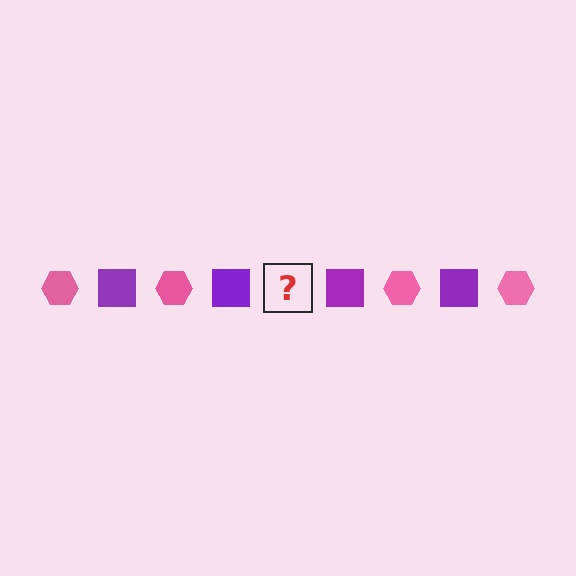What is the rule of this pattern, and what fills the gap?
The rule is that the pattern alternates between pink hexagon and purple square. The gap should be filled with a pink hexagon.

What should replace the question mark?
The question mark should be replaced with a pink hexagon.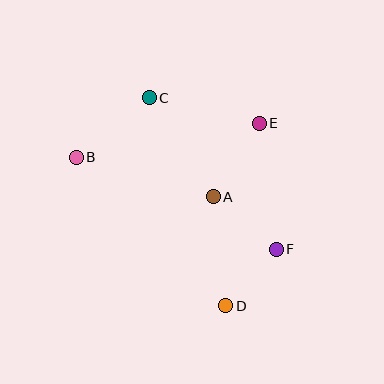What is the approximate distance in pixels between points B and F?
The distance between B and F is approximately 220 pixels.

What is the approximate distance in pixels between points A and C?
The distance between A and C is approximately 117 pixels.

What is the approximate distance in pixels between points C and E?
The distance between C and E is approximately 113 pixels.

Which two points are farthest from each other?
Points C and D are farthest from each other.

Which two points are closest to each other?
Points D and F are closest to each other.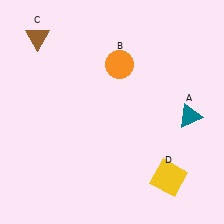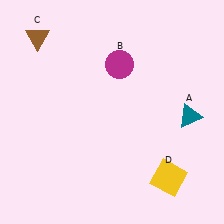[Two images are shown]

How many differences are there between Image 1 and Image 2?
There is 1 difference between the two images.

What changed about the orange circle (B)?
In Image 1, B is orange. In Image 2, it changed to magenta.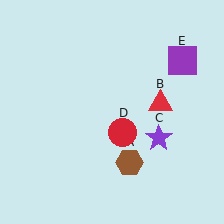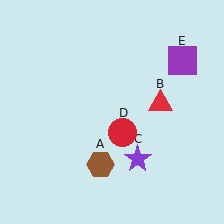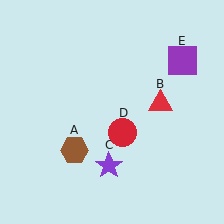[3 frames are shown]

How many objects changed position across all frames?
2 objects changed position: brown hexagon (object A), purple star (object C).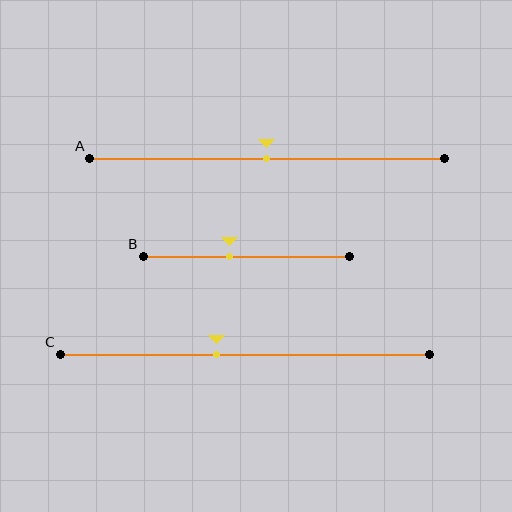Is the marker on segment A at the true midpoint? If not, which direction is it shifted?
Yes, the marker on segment A is at the true midpoint.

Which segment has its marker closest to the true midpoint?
Segment A has its marker closest to the true midpoint.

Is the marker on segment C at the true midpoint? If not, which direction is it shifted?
No, the marker on segment C is shifted to the left by about 8% of the segment length.